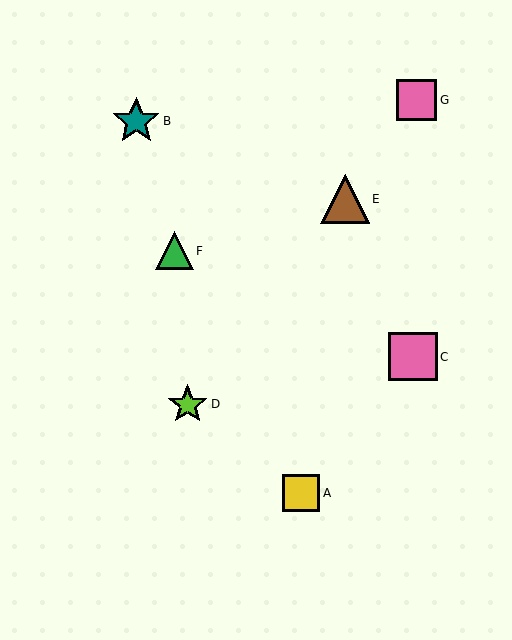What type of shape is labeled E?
Shape E is a brown triangle.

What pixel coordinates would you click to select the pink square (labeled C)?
Click at (413, 357) to select the pink square C.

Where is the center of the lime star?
The center of the lime star is at (188, 405).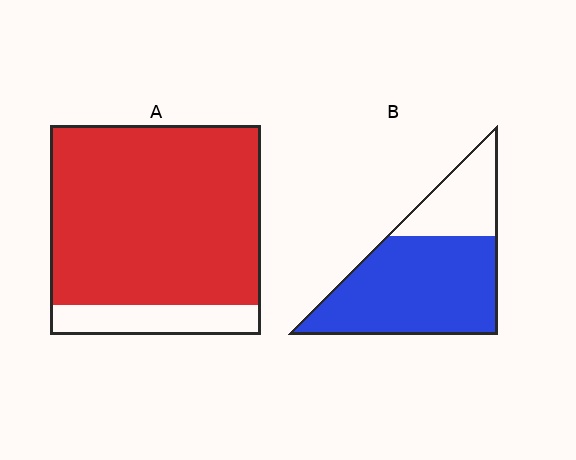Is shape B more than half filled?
Yes.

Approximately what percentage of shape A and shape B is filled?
A is approximately 85% and B is approximately 70%.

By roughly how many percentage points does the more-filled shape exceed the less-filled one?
By roughly 15 percentage points (A over B).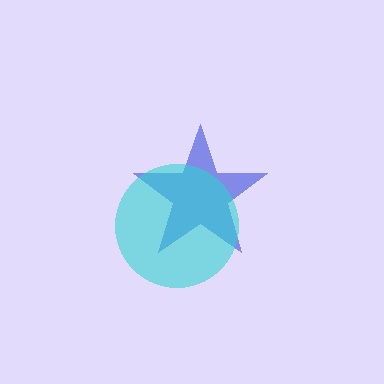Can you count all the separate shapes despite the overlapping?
Yes, there are 2 separate shapes.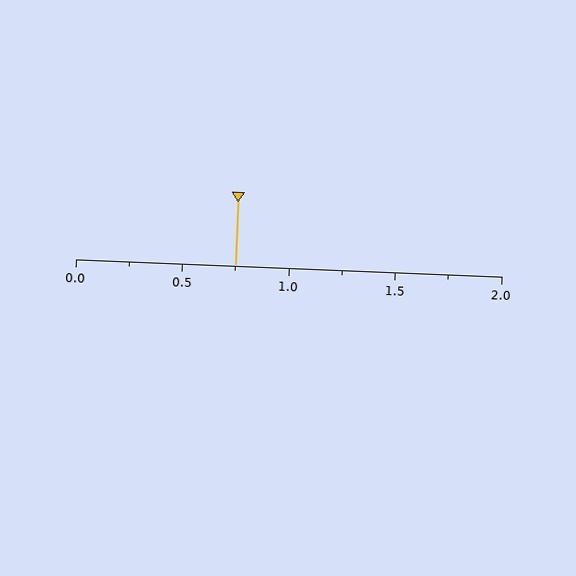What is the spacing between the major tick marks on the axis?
The major ticks are spaced 0.5 apart.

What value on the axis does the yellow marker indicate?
The marker indicates approximately 0.75.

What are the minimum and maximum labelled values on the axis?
The axis runs from 0.0 to 2.0.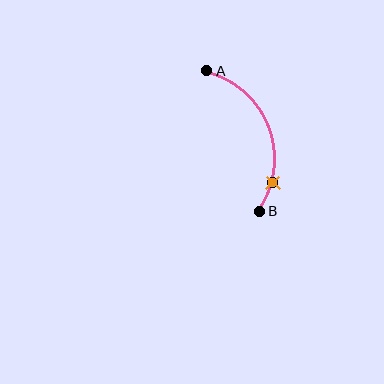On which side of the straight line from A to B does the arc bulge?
The arc bulges to the right of the straight line connecting A and B.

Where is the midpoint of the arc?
The arc midpoint is the point on the curve farthest from the straight line joining A and B. It sits to the right of that line.